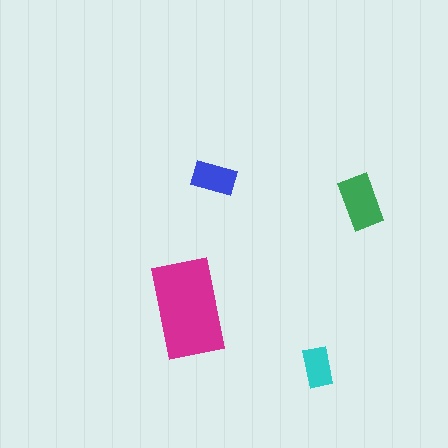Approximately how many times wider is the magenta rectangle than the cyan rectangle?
About 2.5 times wider.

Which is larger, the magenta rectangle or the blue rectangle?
The magenta one.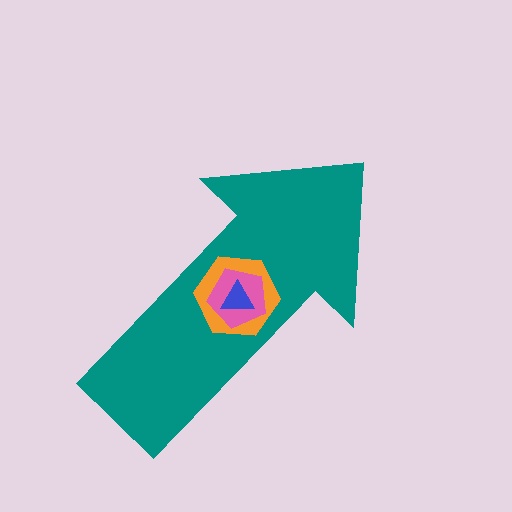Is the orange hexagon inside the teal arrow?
Yes.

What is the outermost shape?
The teal arrow.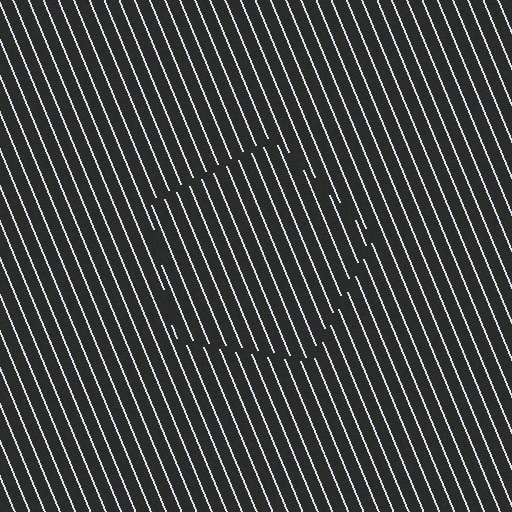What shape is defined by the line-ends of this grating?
An illusory pentagon. The interior of the shape contains the same grating, shifted by half a period — the contour is defined by the phase discontinuity where line-ends from the inner and outer gratings abut.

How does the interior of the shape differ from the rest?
The interior of the shape contains the same grating, shifted by half a period — the contour is defined by the phase discontinuity where line-ends from the inner and outer gratings abut.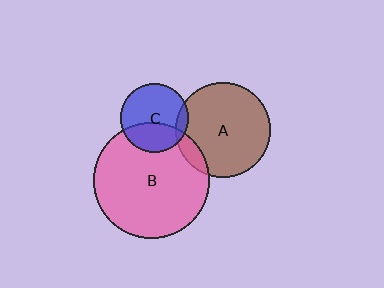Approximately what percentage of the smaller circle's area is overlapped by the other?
Approximately 10%.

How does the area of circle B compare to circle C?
Approximately 2.8 times.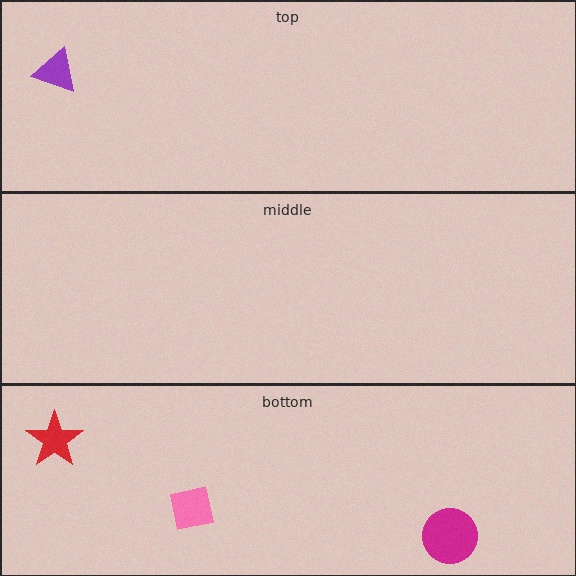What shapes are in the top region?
The purple triangle.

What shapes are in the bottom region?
The pink square, the red star, the magenta circle.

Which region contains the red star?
The bottom region.